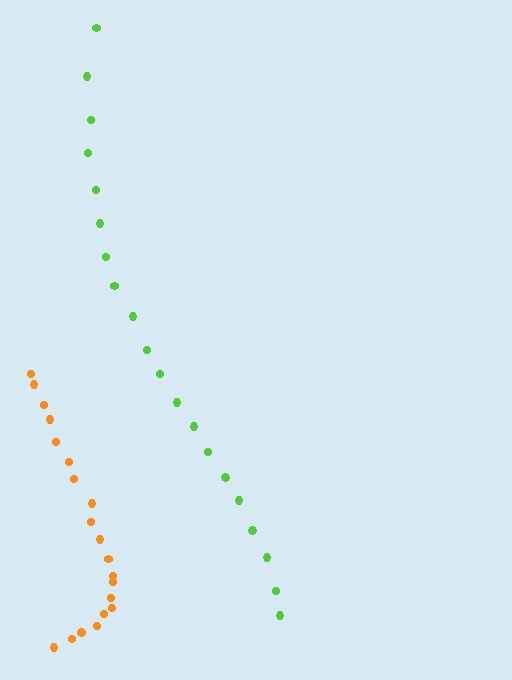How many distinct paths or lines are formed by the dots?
There are 2 distinct paths.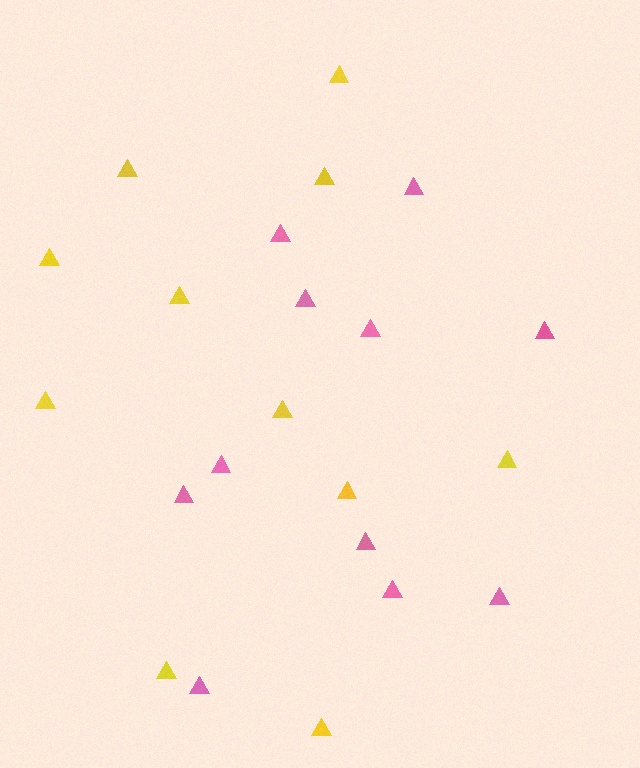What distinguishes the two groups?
There are 2 groups: one group of yellow triangles (11) and one group of pink triangles (11).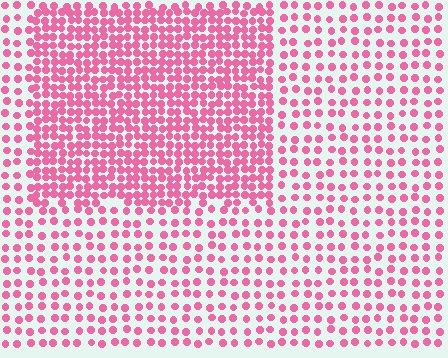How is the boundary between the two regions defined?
The boundary is defined by a change in element density (approximately 2.1x ratio). All elements are the same color, size, and shape.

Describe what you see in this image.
The image contains small pink elements arranged at two different densities. A rectangle-shaped region is visible where the elements are more densely packed than the surrounding area.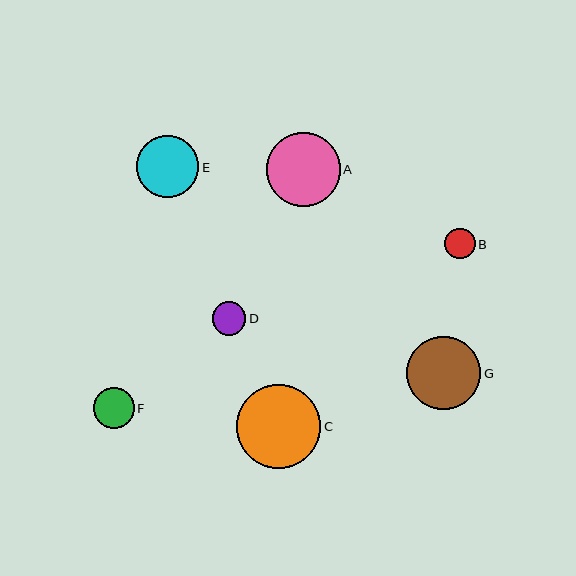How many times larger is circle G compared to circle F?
Circle G is approximately 1.8 times the size of circle F.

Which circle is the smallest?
Circle B is the smallest with a size of approximately 31 pixels.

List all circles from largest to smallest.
From largest to smallest: C, A, G, E, F, D, B.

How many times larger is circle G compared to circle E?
Circle G is approximately 1.2 times the size of circle E.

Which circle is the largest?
Circle C is the largest with a size of approximately 84 pixels.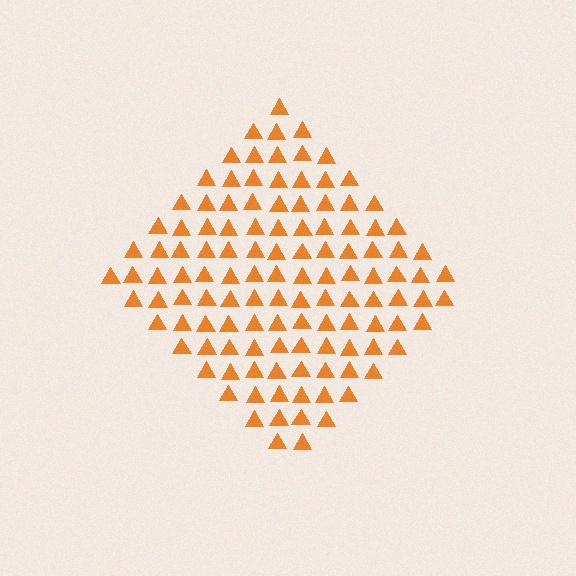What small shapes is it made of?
It is made of small triangles.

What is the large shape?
The large shape is a diamond.